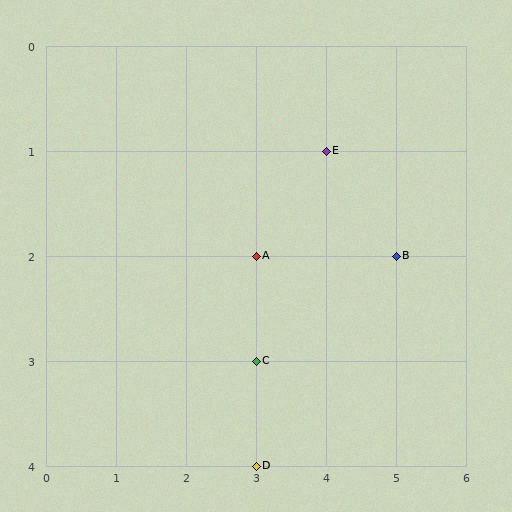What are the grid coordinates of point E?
Point E is at grid coordinates (4, 1).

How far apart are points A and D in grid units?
Points A and D are 2 rows apart.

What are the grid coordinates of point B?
Point B is at grid coordinates (5, 2).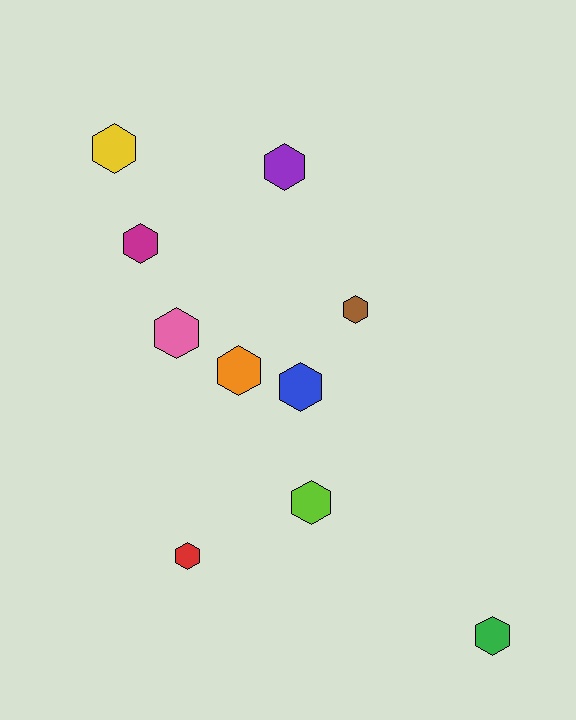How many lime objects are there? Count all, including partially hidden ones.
There is 1 lime object.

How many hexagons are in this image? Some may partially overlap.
There are 10 hexagons.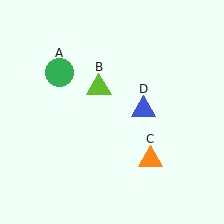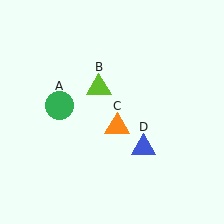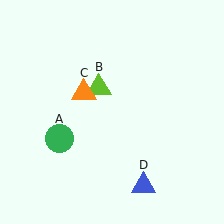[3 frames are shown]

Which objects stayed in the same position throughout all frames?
Lime triangle (object B) remained stationary.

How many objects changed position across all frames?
3 objects changed position: green circle (object A), orange triangle (object C), blue triangle (object D).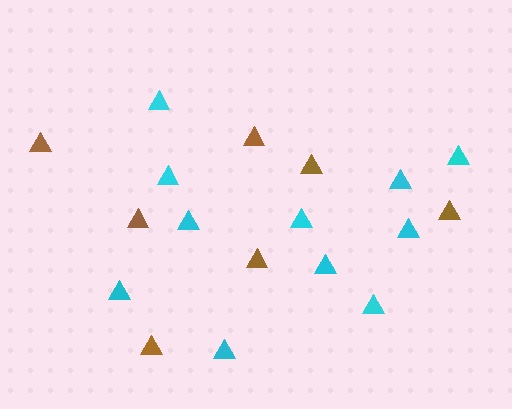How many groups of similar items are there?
There are 2 groups: one group of brown triangles (7) and one group of cyan triangles (11).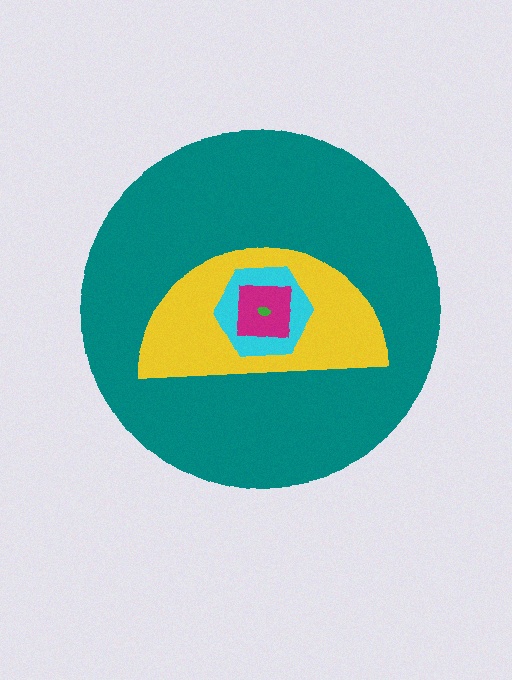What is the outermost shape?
The teal circle.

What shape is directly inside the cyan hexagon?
The magenta square.